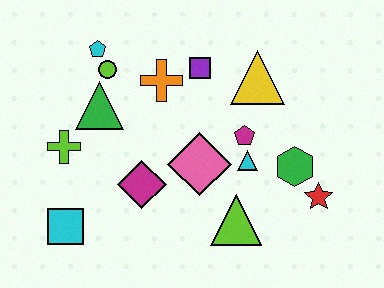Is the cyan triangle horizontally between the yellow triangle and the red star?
No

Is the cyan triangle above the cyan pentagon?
No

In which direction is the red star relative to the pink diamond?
The red star is to the right of the pink diamond.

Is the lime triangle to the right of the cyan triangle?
No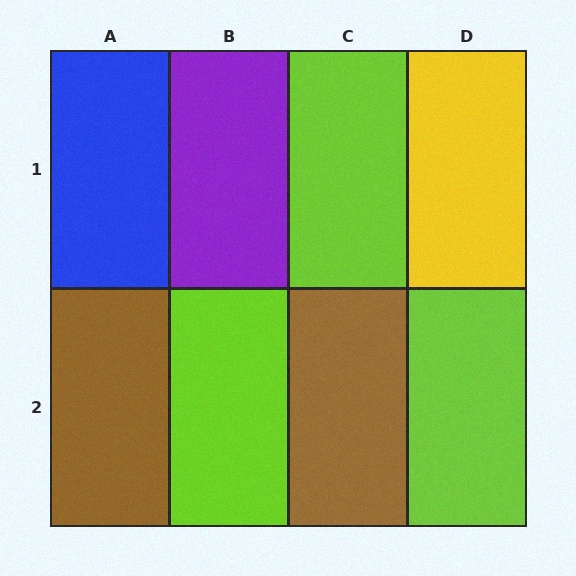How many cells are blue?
1 cell is blue.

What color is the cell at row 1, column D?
Yellow.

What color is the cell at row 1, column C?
Lime.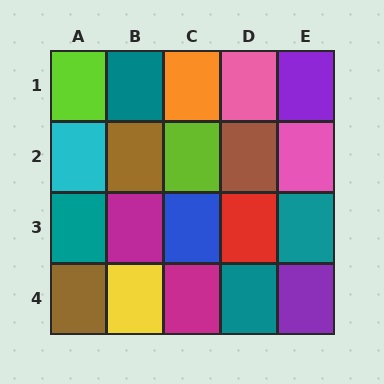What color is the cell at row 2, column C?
Lime.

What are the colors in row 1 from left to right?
Lime, teal, orange, pink, purple.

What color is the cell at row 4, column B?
Yellow.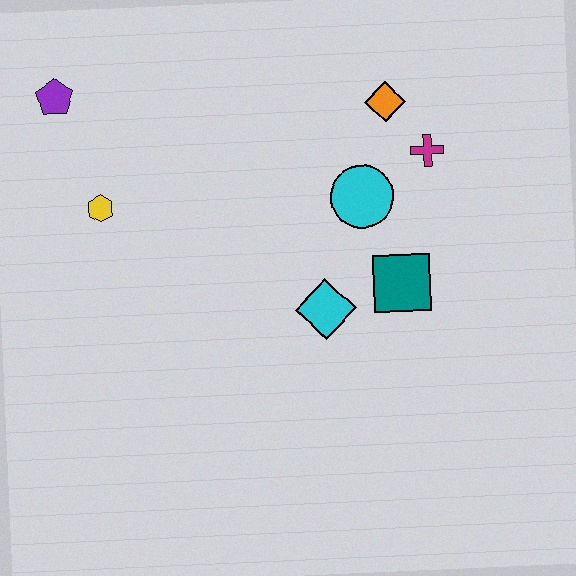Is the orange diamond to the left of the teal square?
Yes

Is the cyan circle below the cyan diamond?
No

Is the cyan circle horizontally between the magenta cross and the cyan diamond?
Yes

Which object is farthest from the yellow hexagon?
The magenta cross is farthest from the yellow hexagon.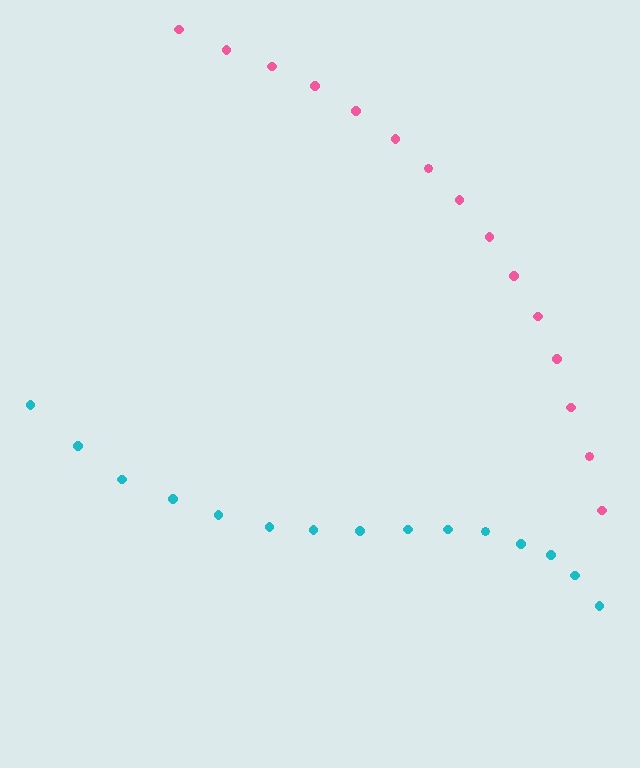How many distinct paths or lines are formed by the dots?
There are 2 distinct paths.